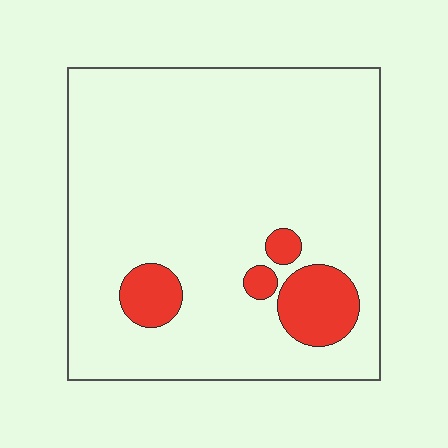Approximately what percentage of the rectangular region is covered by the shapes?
Approximately 10%.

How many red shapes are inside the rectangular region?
4.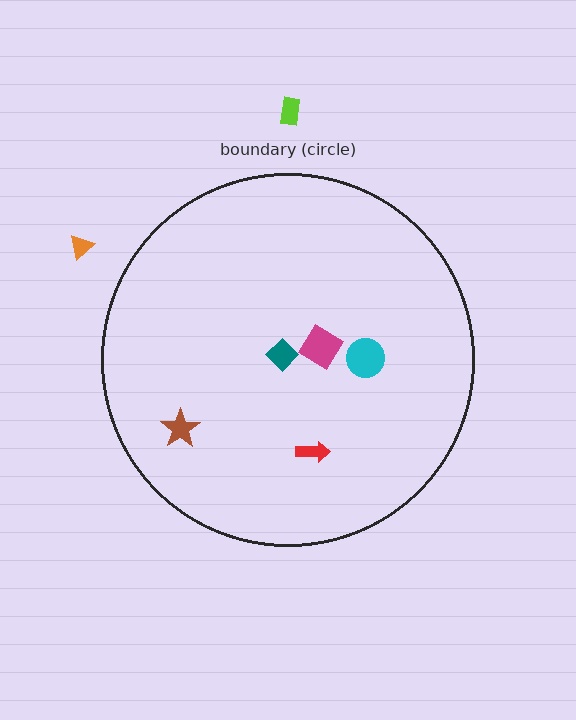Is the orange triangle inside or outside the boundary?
Outside.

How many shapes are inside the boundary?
5 inside, 2 outside.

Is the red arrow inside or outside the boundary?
Inside.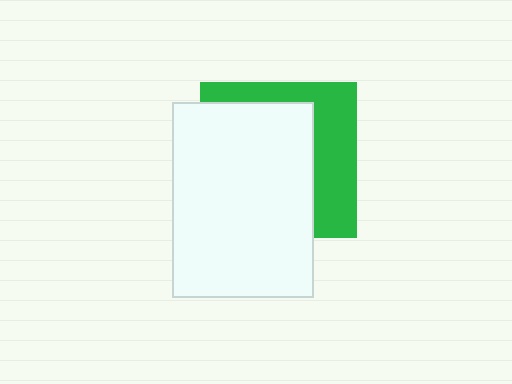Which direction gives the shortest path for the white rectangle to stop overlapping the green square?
Moving left gives the shortest separation.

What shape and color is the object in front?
The object in front is a white rectangle.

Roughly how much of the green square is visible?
A small part of it is visible (roughly 37%).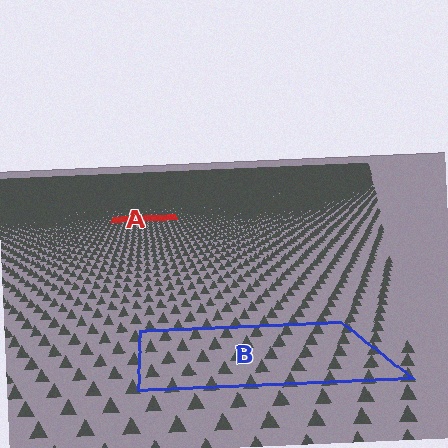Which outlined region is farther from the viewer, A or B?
Region A is farther from the viewer — the texture elements inside it appear smaller and more densely packed.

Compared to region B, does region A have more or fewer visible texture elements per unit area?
Region A has more texture elements per unit area — they are packed more densely because it is farther away.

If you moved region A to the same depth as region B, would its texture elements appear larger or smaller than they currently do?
They would appear larger. At a closer depth, the same texture elements are projected at a bigger on-screen size.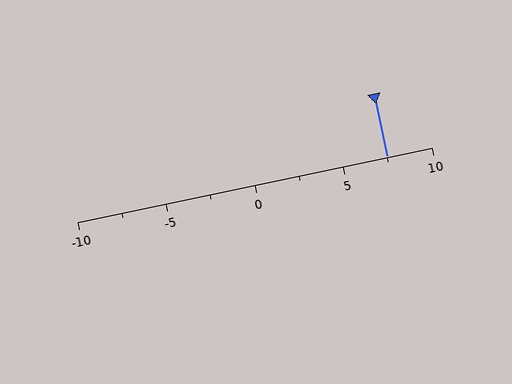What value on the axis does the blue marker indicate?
The marker indicates approximately 7.5.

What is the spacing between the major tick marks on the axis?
The major ticks are spaced 5 apart.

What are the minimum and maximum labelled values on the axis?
The axis runs from -10 to 10.